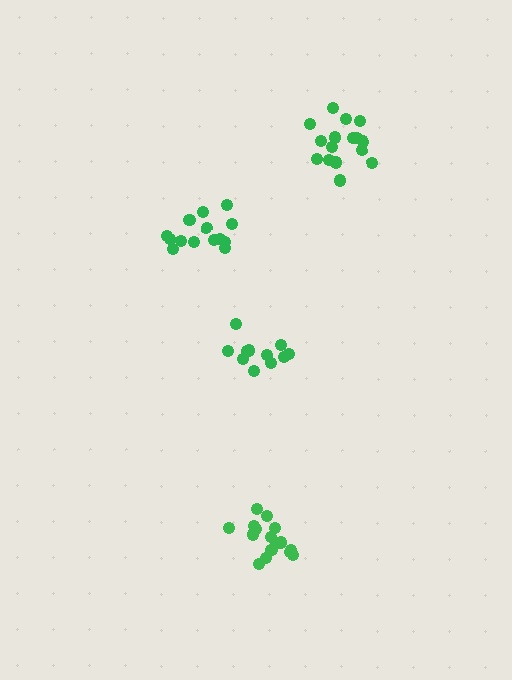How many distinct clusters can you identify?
There are 4 distinct clusters.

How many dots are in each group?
Group 1: 16 dots, Group 2: 16 dots, Group 3: 11 dots, Group 4: 14 dots (57 total).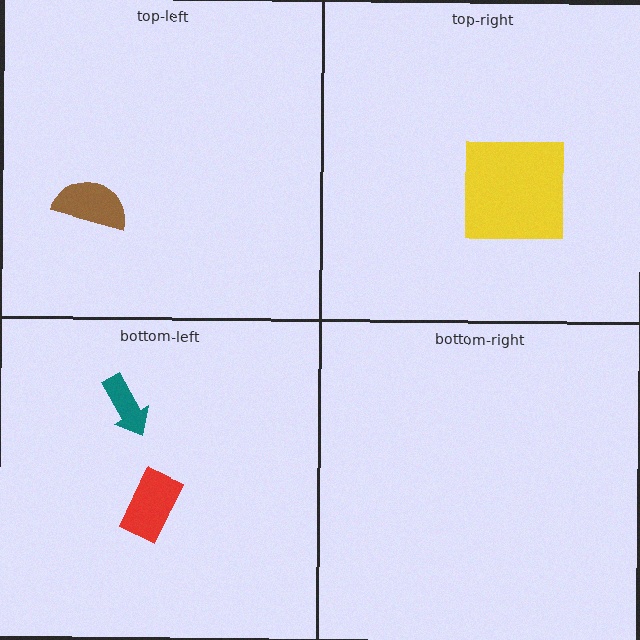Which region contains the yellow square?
The top-right region.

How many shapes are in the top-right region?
1.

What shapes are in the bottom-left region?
The red rectangle, the teal arrow.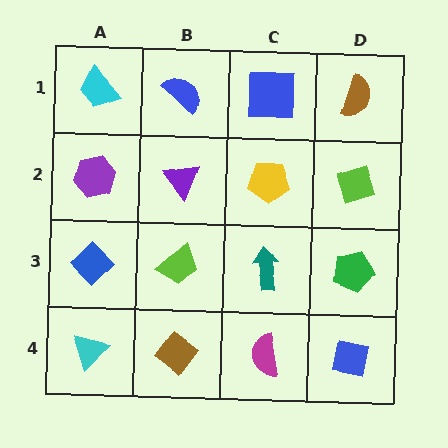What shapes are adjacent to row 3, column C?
A yellow pentagon (row 2, column C), a magenta semicircle (row 4, column C), a lime trapezoid (row 3, column B), a green pentagon (row 3, column D).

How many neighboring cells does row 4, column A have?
2.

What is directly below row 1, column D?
A lime diamond.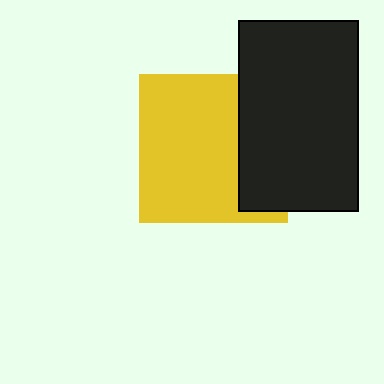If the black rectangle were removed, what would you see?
You would see the complete yellow square.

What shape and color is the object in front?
The object in front is a black rectangle.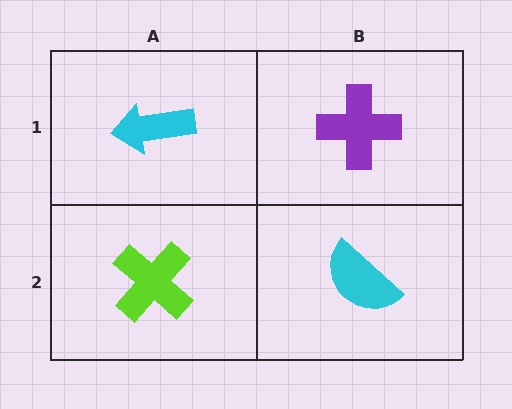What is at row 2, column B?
A cyan semicircle.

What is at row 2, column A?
A lime cross.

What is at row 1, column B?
A purple cross.